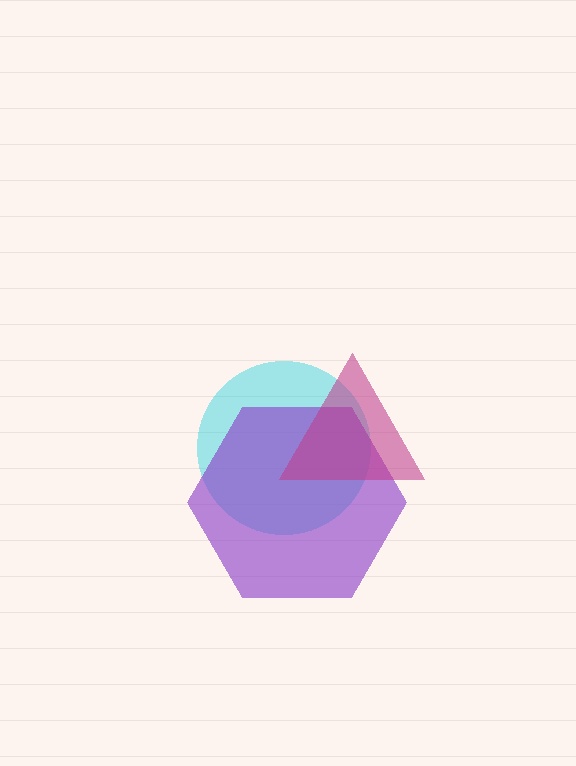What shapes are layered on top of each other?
The layered shapes are: a cyan circle, a purple hexagon, a magenta triangle.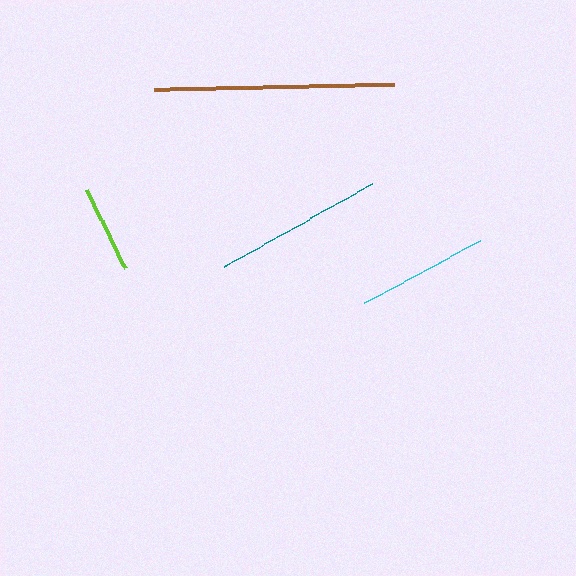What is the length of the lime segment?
The lime segment is approximately 87 pixels long.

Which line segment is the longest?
The brown line is the longest at approximately 240 pixels.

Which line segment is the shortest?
The lime line is the shortest at approximately 87 pixels.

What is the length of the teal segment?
The teal segment is approximately 170 pixels long.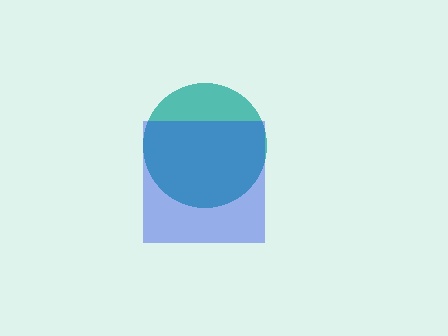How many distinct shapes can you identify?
There are 2 distinct shapes: a teal circle, a blue square.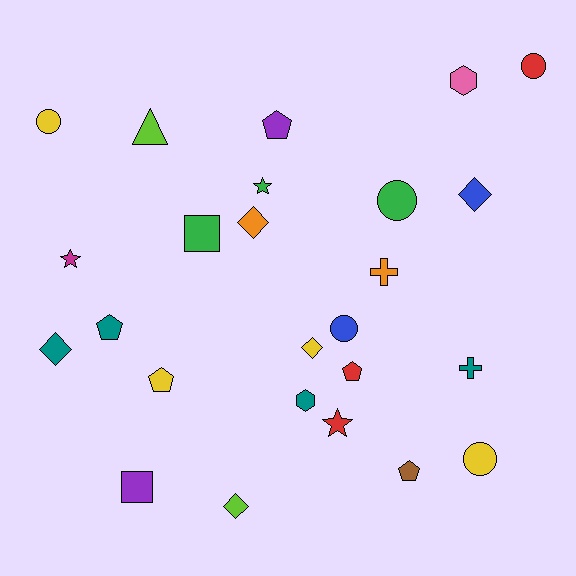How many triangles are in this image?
There is 1 triangle.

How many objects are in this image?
There are 25 objects.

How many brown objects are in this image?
There is 1 brown object.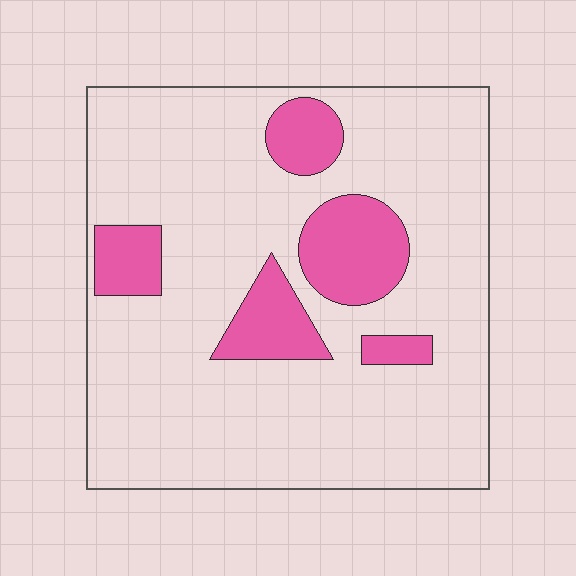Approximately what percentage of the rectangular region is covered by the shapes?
Approximately 15%.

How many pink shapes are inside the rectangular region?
5.